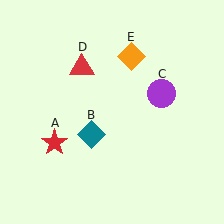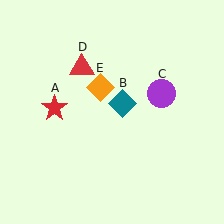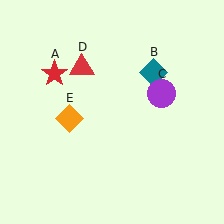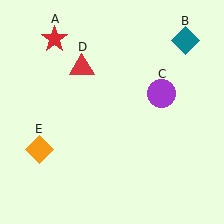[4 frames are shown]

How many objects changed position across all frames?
3 objects changed position: red star (object A), teal diamond (object B), orange diamond (object E).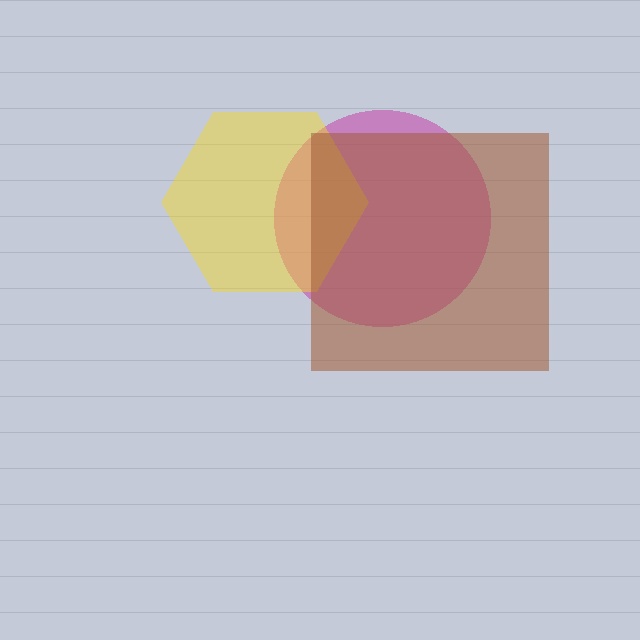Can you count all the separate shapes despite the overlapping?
Yes, there are 3 separate shapes.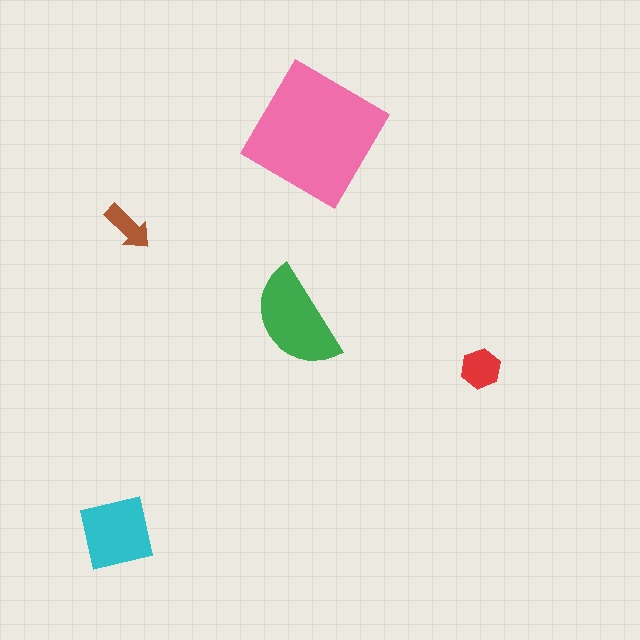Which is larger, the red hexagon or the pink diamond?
The pink diamond.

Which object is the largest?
The pink diamond.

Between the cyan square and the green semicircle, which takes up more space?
The green semicircle.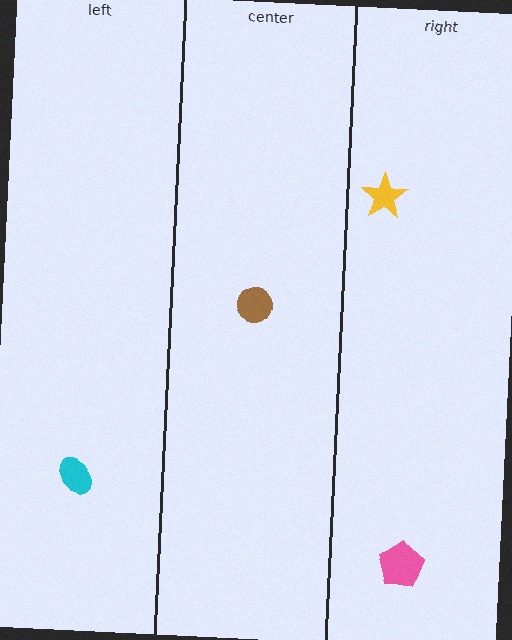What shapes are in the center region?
The brown circle.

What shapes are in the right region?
The yellow star, the pink pentagon.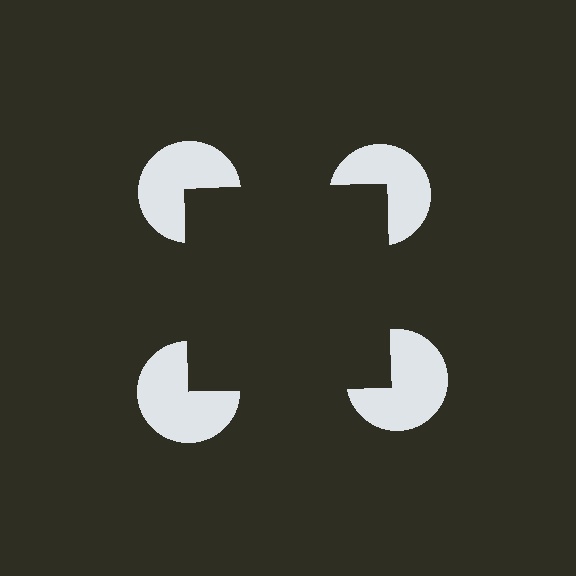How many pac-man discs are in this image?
There are 4 — one at each vertex of the illusory square.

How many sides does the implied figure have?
4 sides.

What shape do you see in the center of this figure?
An illusory square — its edges are inferred from the aligned wedge cuts in the pac-man discs, not physically drawn.